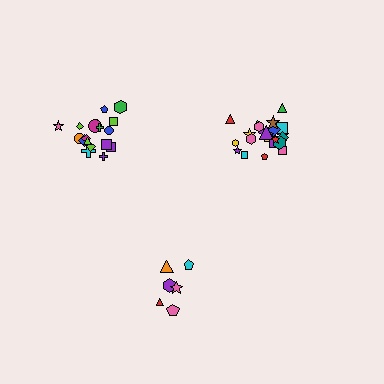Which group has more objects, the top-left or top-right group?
The top-right group.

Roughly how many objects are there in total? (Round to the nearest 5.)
Roughly 50 objects in total.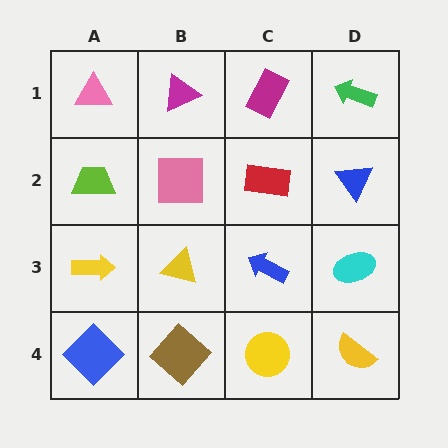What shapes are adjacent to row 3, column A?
A lime trapezoid (row 2, column A), a blue diamond (row 4, column A), a yellow triangle (row 3, column B).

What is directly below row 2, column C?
A blue arrow.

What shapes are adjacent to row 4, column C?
A blue arrow (row 3, column C), a brown diamond (row 4, column B), a yellow semicircle (row 4, column D).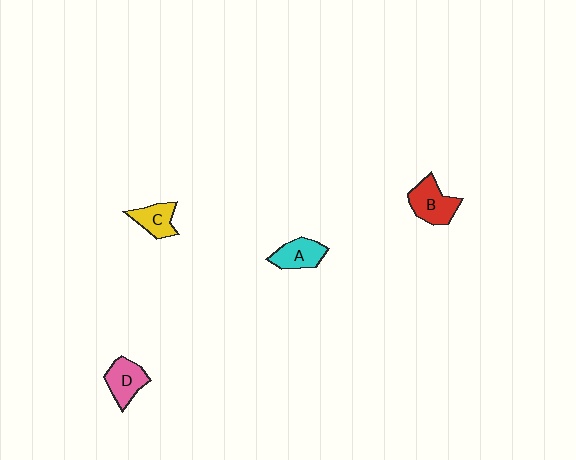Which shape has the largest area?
Shape B (red).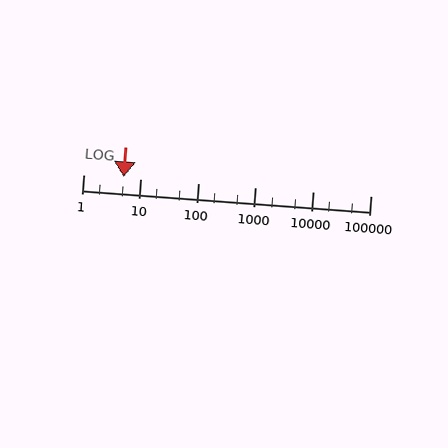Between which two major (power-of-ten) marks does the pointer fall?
The pointer is between 1 and 10.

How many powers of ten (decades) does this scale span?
The scale spans 5 decades, from 1 to 100000.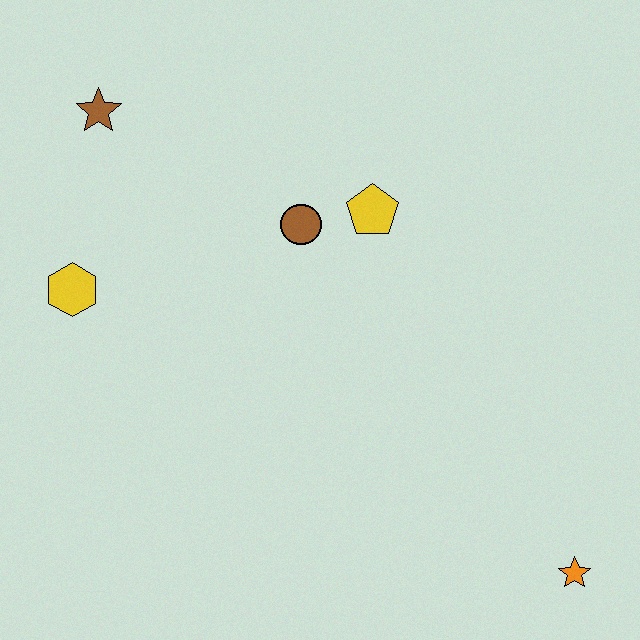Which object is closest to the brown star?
The yellow hexagon is closest to the brown star.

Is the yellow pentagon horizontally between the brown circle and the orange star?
Yes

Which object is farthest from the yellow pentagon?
The orange star is farthest from the yellow pentagon.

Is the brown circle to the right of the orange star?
No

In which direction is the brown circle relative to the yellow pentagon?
The brown circle is to the left of the yellow pentagon.